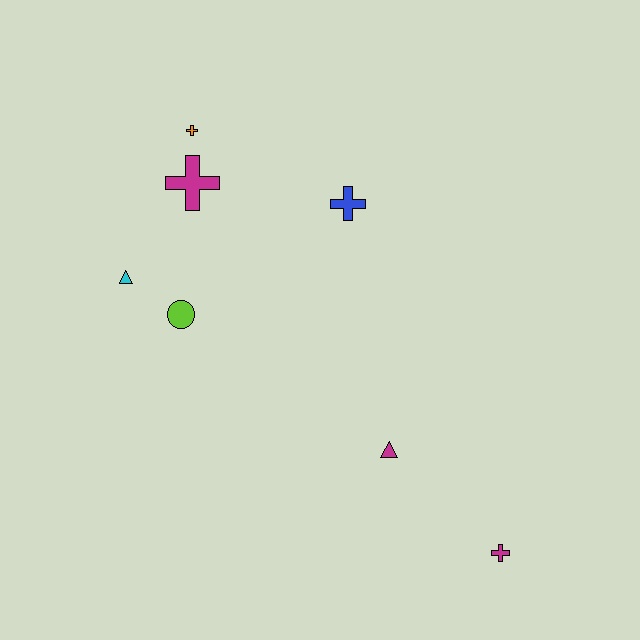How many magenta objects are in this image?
There are 3 magenta objects.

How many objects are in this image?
There are 7 objects.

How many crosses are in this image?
There are 4 crosses.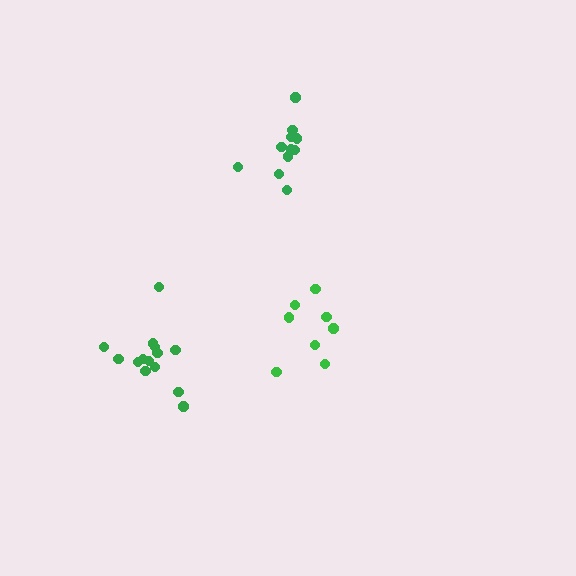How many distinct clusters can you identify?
There are 3 distinct clusters.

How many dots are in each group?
Group 1: 8 dots, Group 2: 14 dots, Group 3: 11 dots (33 total).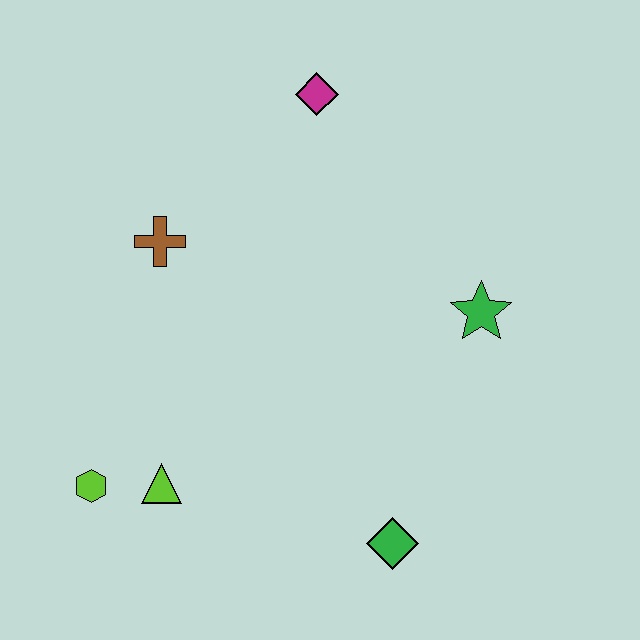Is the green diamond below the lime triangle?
Yes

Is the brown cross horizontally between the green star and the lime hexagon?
Yes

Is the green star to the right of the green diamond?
Yes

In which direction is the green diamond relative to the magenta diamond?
The green diamond is below the magenta diamond.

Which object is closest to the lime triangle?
The lime hexagon is closest to the lime triangle.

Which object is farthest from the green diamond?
The magenta diamond is farthest from the green diamond.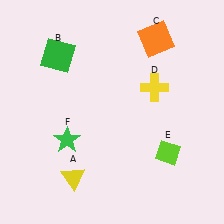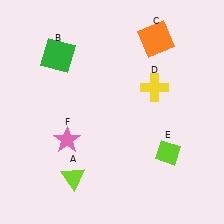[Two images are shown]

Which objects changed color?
A changed from yellow to lime. F changed from green to pink.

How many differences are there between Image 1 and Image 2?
There are 2 differences between the two images.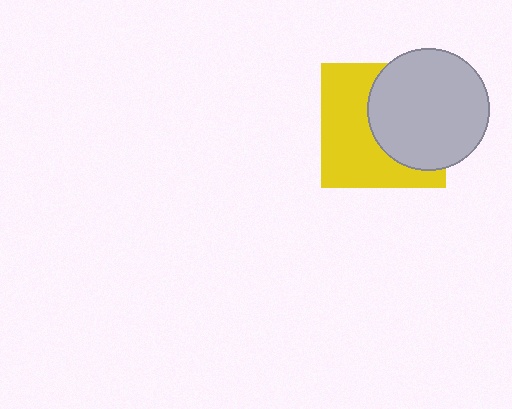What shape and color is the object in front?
The object in front is a light gray circle.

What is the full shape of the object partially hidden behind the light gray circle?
The partially hidden object is a yellow square.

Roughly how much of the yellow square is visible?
About half of it is visible (roughly 52%).